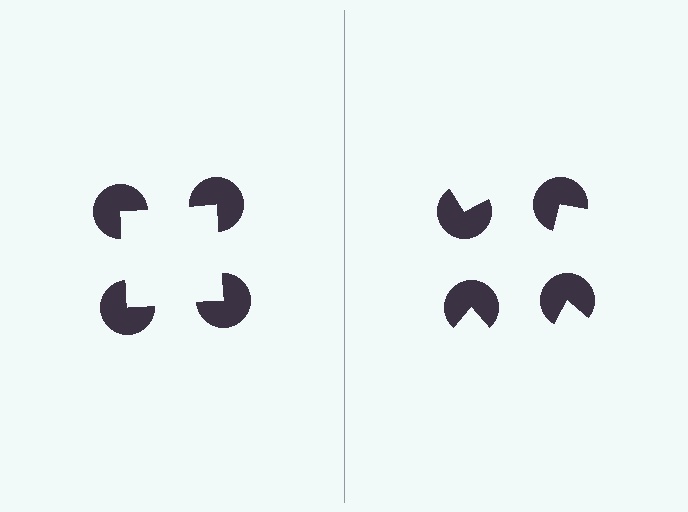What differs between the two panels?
The pac-man discs are positioned identically on both sides; only the wedge orientations differ. On the left they align to a square; on the right they are misaligned.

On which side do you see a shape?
An illusory square appears on the left side. On the right side the wedge cuts are rotated, so no coherent shape forms.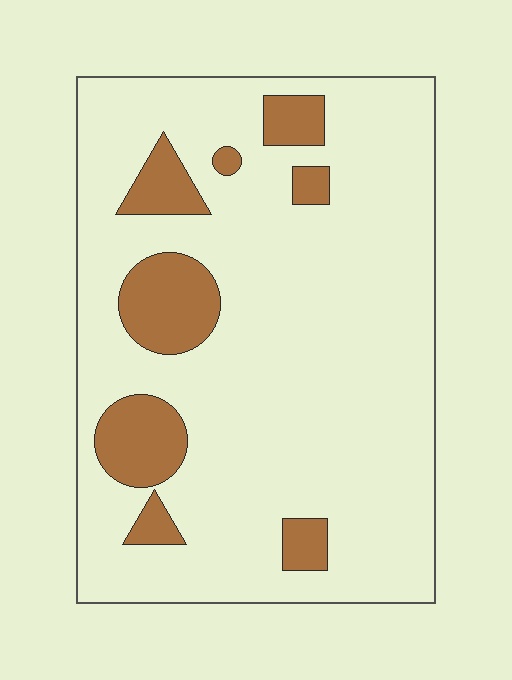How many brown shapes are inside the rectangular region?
8.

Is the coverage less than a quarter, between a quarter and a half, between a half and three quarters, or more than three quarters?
Less than a quarter.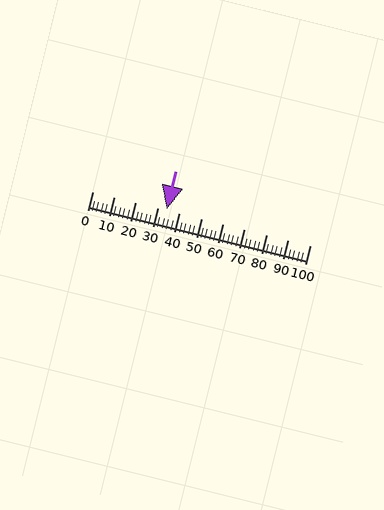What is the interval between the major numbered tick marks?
The major tick marks are spaced 10 units apart.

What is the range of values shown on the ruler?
The ruler shows values from 0 to 100.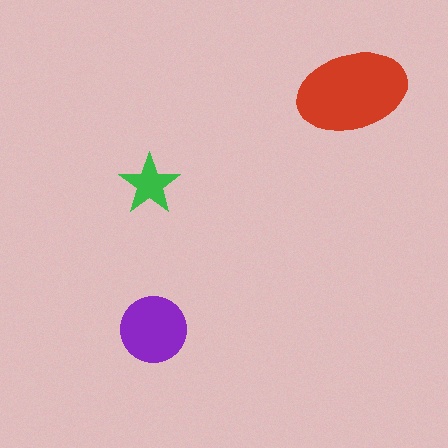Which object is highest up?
The red ellipse is topmost.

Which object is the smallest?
The green star.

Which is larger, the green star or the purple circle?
The purple circle.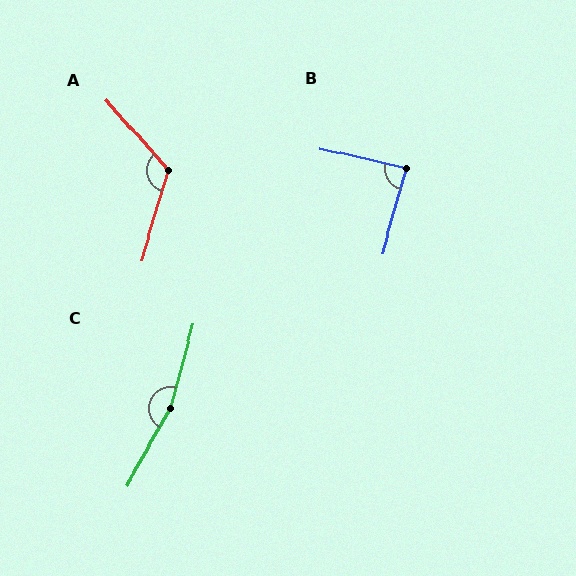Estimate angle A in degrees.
Approximately 122 degrees.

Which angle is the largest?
C, at approximately 165 degrees.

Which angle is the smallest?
B, at approximately 88 degrees.